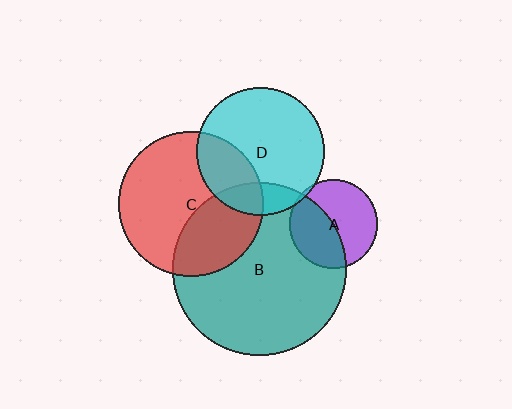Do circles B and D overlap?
Yes.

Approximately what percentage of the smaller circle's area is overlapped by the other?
Approximately 15%.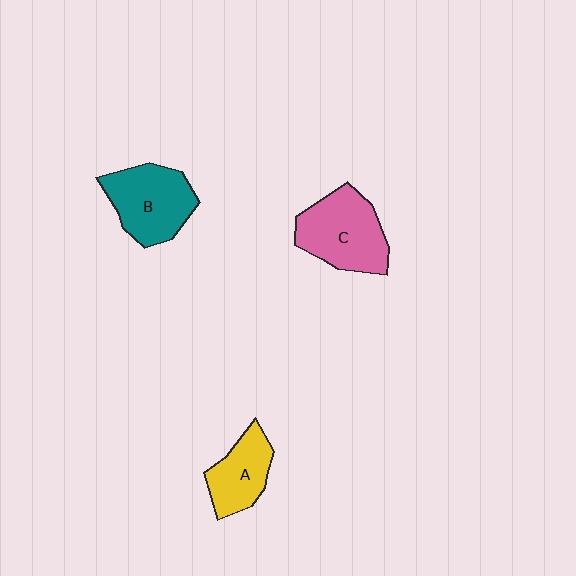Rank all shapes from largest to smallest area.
From largest to smallest: C (pink), B (teal), A (yellow).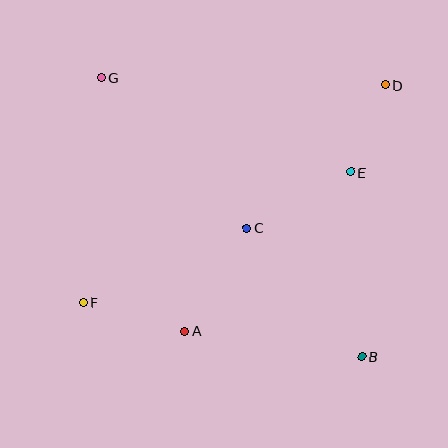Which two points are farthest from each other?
Points B and G are farthest from each other.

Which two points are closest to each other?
Points D and E are closest to each other.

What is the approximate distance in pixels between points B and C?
The distance between B and C is approximately 173 pixels.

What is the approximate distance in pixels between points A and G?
The distance between A and G is approximately 267 pixels.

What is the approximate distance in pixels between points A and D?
The distance between A and D is approximately 318 pixels.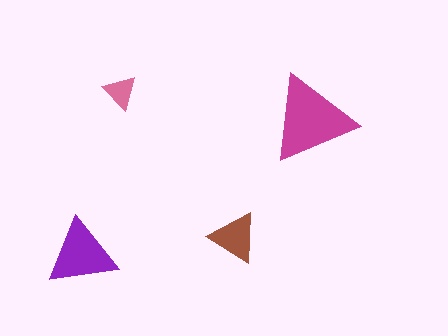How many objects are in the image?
There are 4 objects in the image.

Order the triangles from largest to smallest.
the magenta one, the purple one, the brown one, the pink one.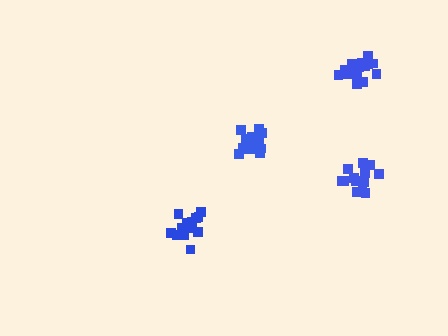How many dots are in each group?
Group 1: 18 dots, Group 2: 18 dots, Group 3: 13 dots, Group 4: 14 dots (63 total).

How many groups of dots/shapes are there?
There are 4 groups.